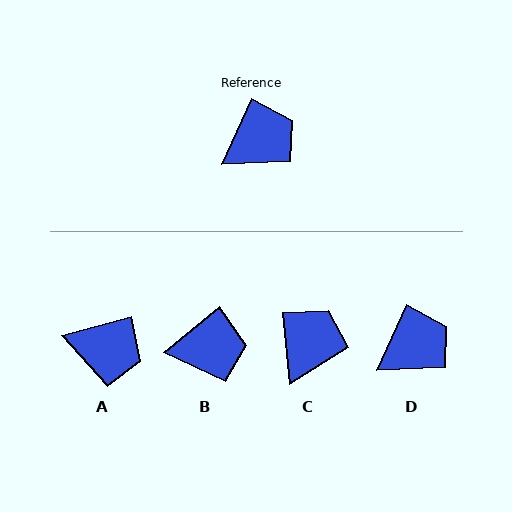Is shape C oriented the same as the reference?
No, it is off by about 30 degrees.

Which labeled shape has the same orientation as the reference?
D.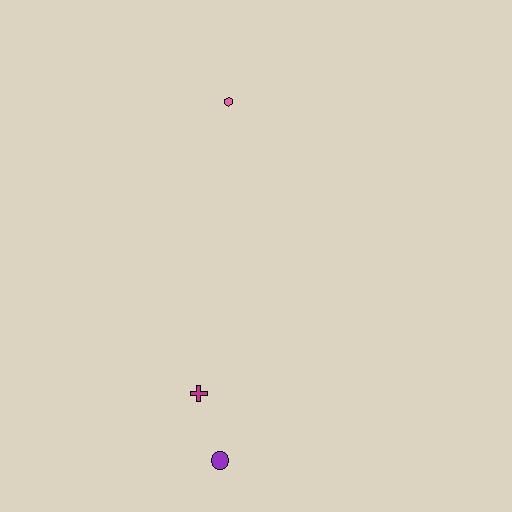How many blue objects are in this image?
There are no blue objects.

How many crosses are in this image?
There is 1 cross.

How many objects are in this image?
There are 3 objects.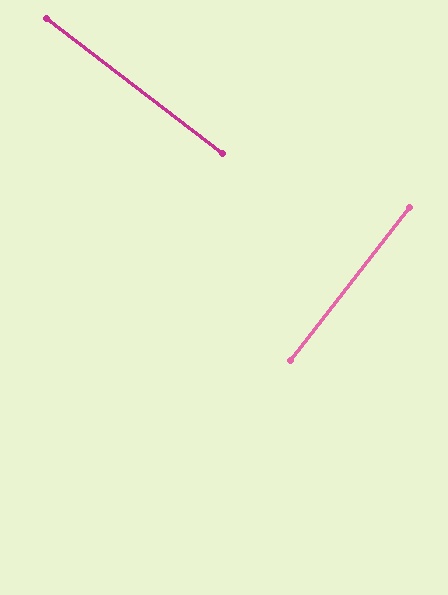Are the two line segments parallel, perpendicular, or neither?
Perpendicular — they meet at approximately 90°.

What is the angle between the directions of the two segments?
Approximately 90 degrees.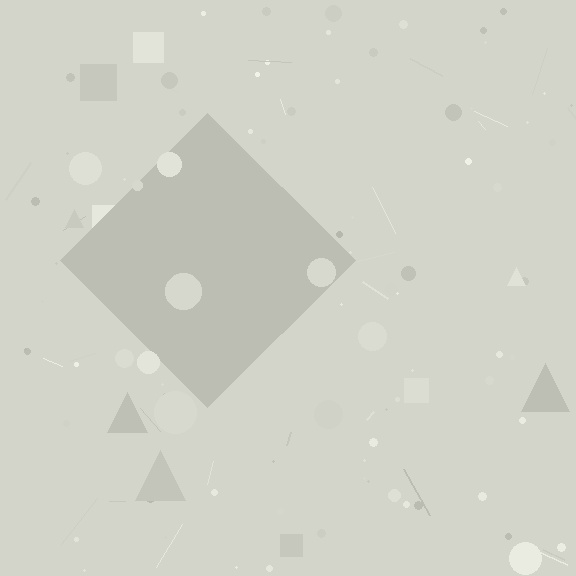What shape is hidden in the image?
A diamond is hidden in the image.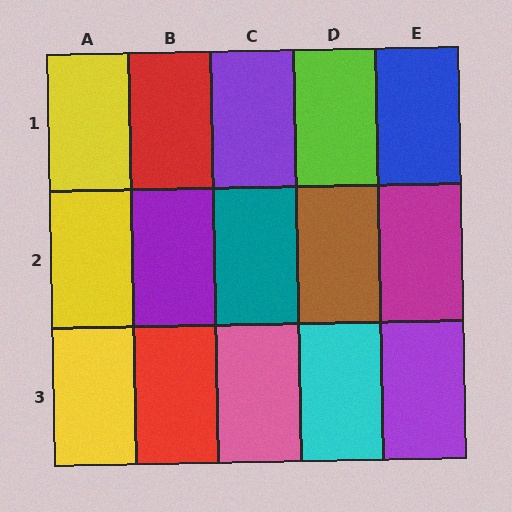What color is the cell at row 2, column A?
Yellow.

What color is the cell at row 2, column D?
Brown.